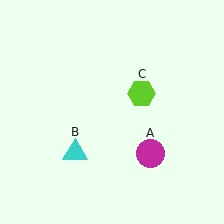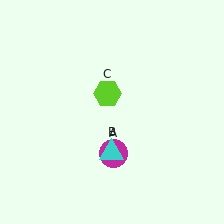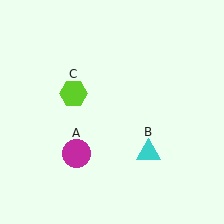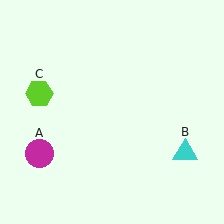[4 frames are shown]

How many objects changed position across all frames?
3 objects changed position: magenta circle (object A), cyan triangle (object B), lime hexagon (object C).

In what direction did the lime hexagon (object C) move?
The lime hexagon (object C) moved left.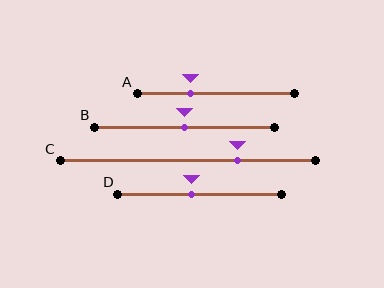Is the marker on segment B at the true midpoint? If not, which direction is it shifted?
Yes, the marker on segment B is at the true midpoint.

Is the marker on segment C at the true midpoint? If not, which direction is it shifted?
No, the marker on segment C is shifted to the right by about 20% of the segment length.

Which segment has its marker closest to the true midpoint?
Segment B has its marker closest to the true midpoint.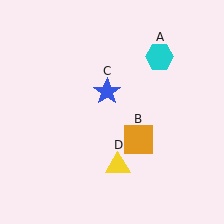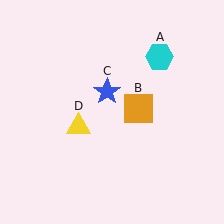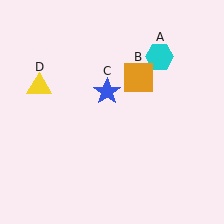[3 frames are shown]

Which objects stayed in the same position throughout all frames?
Cyan hexagon (object A) and blue star (object C) remained stationary.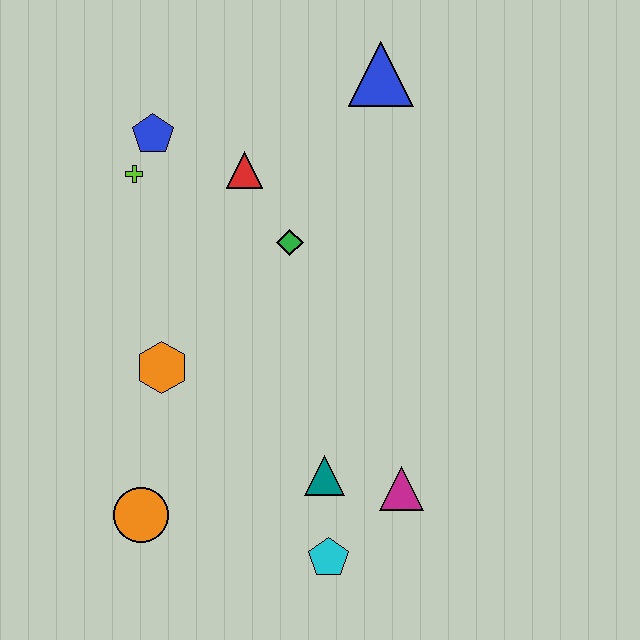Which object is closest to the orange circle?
The orange hexagon is closest to the orange circle.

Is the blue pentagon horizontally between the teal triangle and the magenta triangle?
No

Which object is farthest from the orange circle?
The blue triangle is farthest from the orange circle.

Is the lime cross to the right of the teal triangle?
No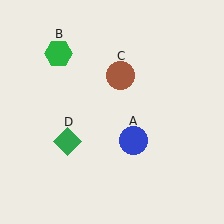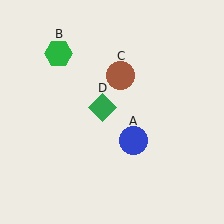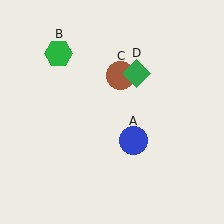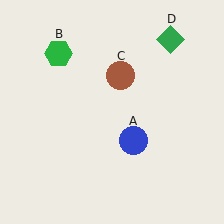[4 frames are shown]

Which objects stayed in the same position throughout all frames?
Blue circle (object A) and green hexagon (object B) and brown circle (object C) remained stationary.